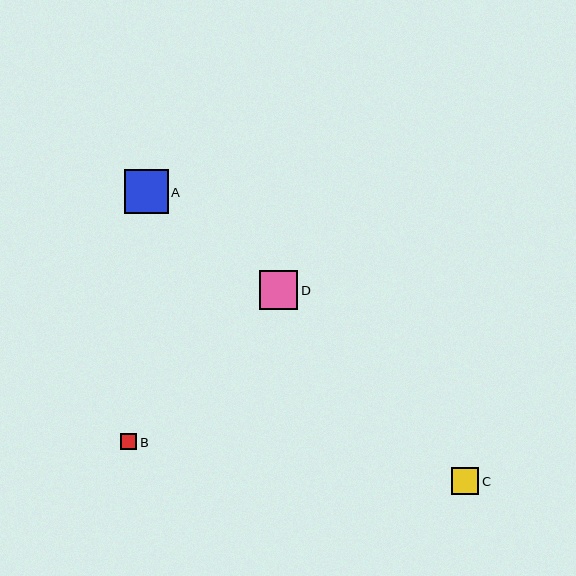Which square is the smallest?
Square B is the smallest with a size of approximately 16 pixels.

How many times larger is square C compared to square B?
Square C is approximately 1.7 times the size of square B.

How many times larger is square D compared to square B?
Square D is approximately 2.4 times the size of square B.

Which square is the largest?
Square A is the largest with a size of approximately 44 pixels.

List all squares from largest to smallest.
From largest to smallest: A, D, C, B.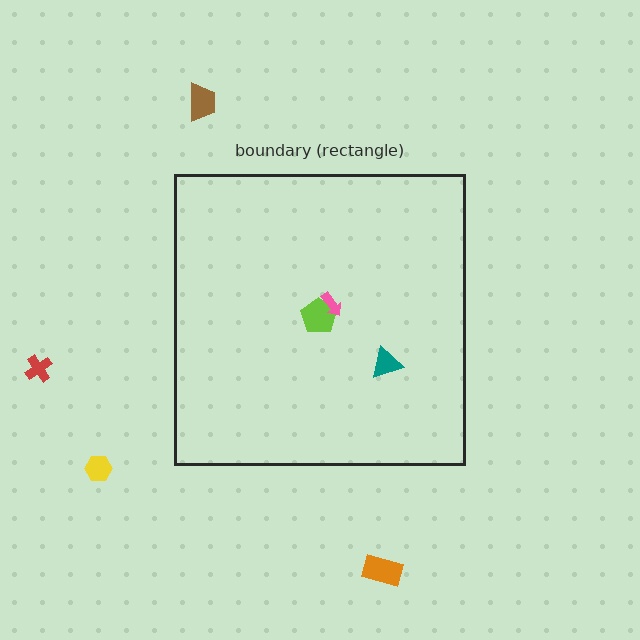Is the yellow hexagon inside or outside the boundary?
Outside.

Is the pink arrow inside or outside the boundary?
Inside.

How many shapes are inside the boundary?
3 inside, 4 outside.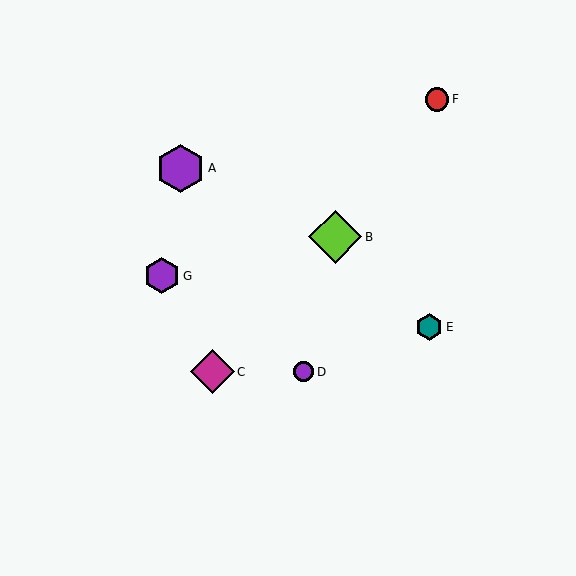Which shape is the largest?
The lime diamond (labeled B) is the largest.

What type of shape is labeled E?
Shape E is a teal hexagon.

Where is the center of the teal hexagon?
The center of the teal hexagon is at (429, 327).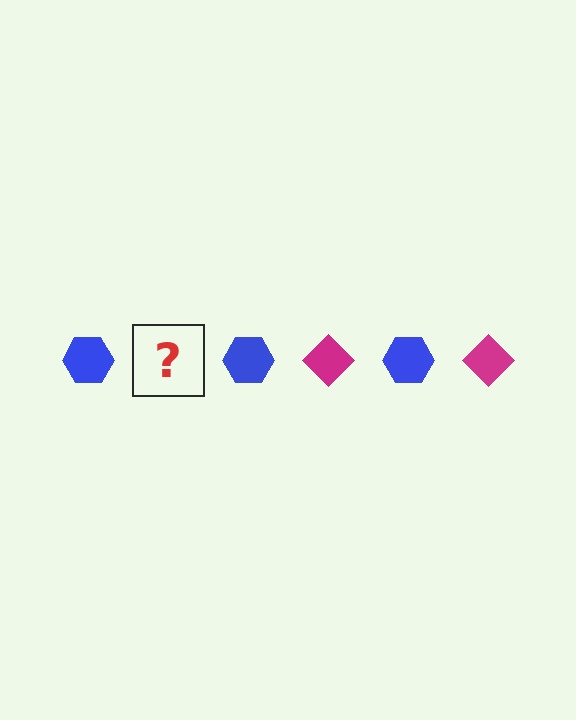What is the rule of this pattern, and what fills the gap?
The rule is that the pattern alternates between blue hexagon and magenta diamond. The gap should be filled with a magenta diamond.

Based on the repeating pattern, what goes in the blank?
The blank should be a magenta diamond.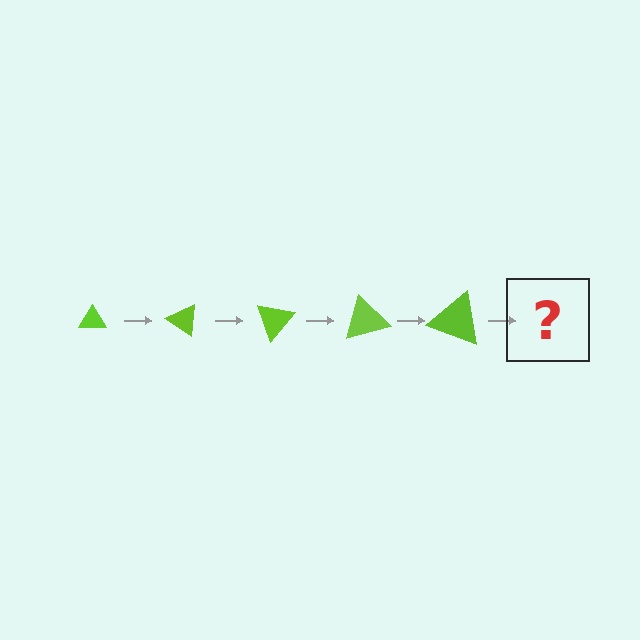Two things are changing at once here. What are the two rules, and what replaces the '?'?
The two rules are that the triangle grows larger each step and it rotates 35 degrees each step. The '?' should be a triangle, larger than the previous one and rotated 175 degrees from the start.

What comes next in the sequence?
The next element should be a triangle, larger than the previous one and rotated 175 degrees from the start.